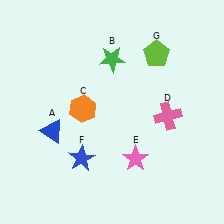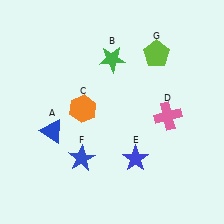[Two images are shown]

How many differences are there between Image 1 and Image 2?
There is 1 difference between the two images.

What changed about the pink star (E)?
In Image 1, E is pink. In Image 2, it changed to blue.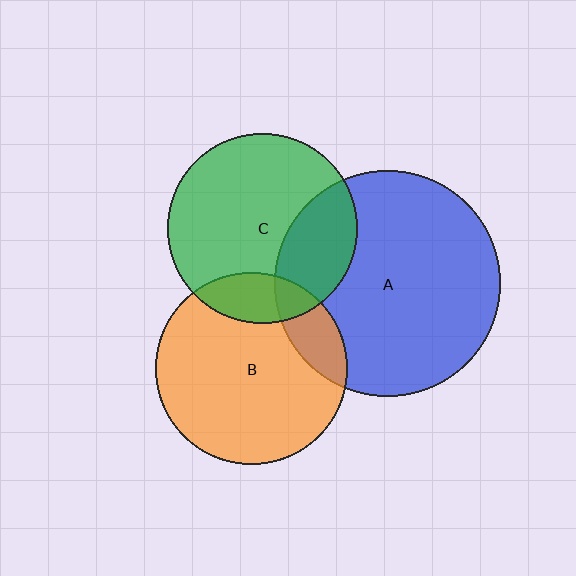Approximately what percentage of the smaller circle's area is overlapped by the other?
Approximately 15%.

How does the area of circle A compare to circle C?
Approximately 1.4 times.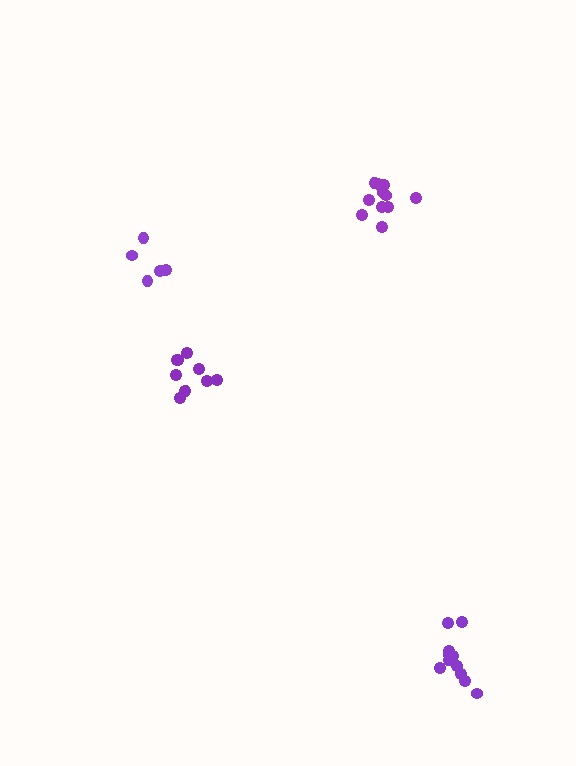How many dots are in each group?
Group 1: 11 dots, Group 2: 5 dots, Group 3: 11 dots, Group 4: 10 dots (37 total).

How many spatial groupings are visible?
There are 4 spatial groupings.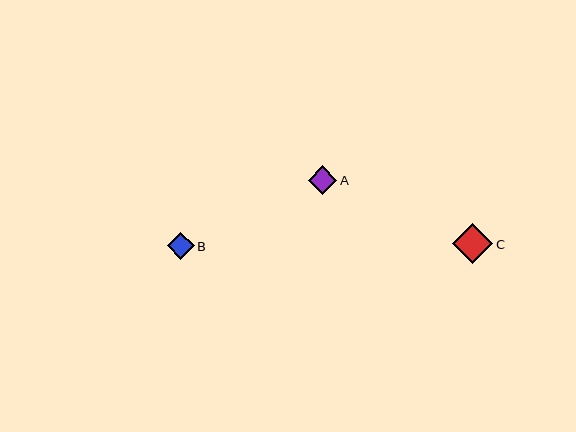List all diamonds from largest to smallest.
From largest to smallest: C, A, B.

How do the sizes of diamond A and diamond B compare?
Diamond A and diamond B are approximately the same size.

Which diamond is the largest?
Diamond C is the largest with a size of approximately 40 pixels.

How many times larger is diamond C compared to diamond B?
Diamond C is approximately 1.5 times the size of diamond B.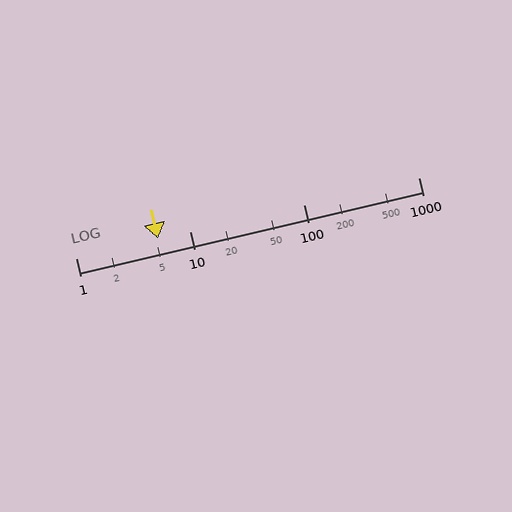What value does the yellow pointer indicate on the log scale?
The pointer indicates approximately 5.3.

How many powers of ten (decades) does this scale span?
The scale spans 3 decades, from 1 to 1000.